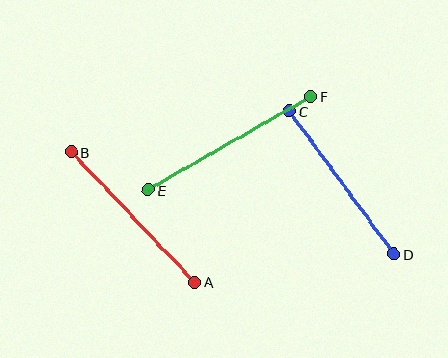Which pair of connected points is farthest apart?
Points E and F are farthest apart.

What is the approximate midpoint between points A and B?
The midpoint is at approximately (133, 217) pixels.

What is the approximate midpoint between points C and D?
The midpoint is at approximately (342, 183) pixels.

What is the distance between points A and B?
The distance is approximately 179 pixels.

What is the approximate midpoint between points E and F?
The midpoint is at approximately (229, 143) pixels.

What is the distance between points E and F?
The distance is approximately 188 pixels.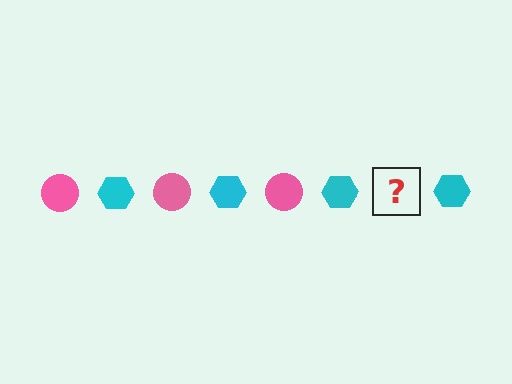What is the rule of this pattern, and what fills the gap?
The rule is that the pattern alternates between pink circle and cyan hexagon. The gap should be filled with a pink circle.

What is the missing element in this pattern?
The missing element is a pink circle.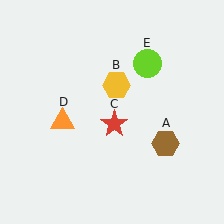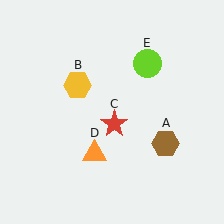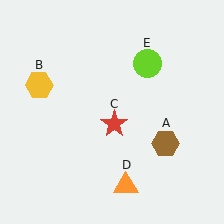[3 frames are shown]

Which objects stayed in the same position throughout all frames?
Brown hexagon (object A) and red star (object C) and lime circle (object E) remained stationary.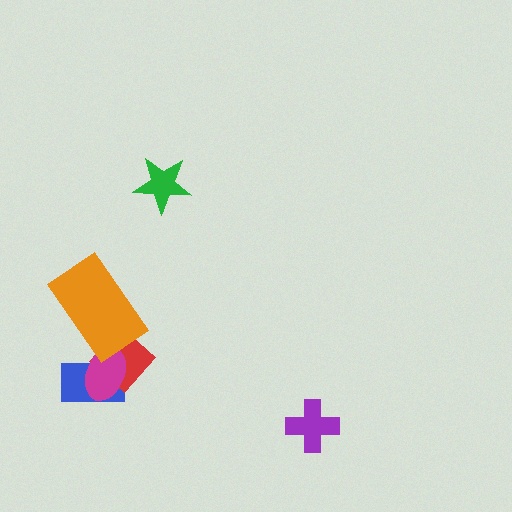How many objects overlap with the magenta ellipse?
3 objects overlap with the magenta ellipse.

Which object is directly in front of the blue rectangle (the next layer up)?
The red diamond is directly in front of the blue rectangle.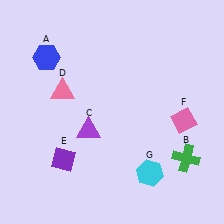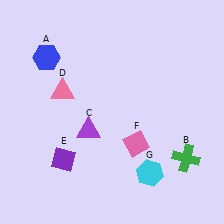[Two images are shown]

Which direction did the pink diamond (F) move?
The pink diamond (F) moved left.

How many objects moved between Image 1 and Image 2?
1 object moved between the two images.